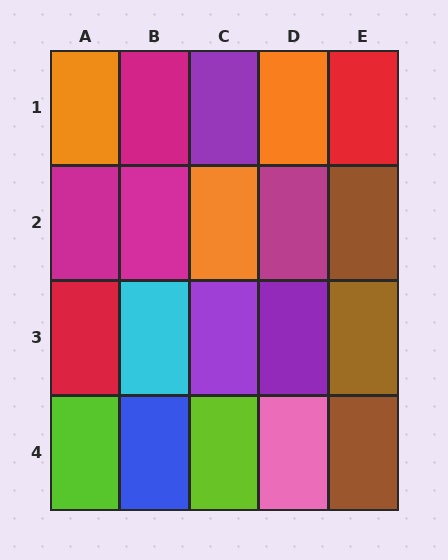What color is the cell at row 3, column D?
Purple.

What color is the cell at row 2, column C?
Orange.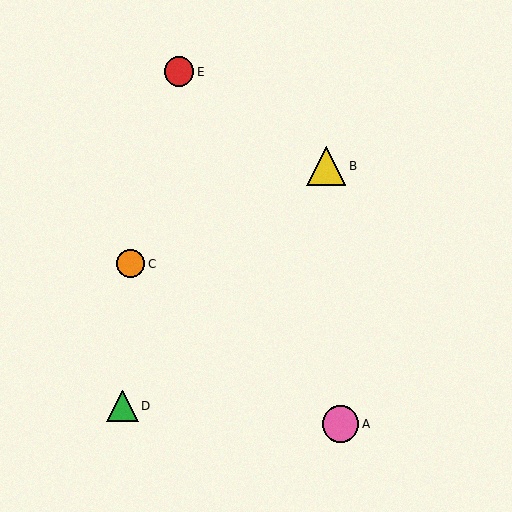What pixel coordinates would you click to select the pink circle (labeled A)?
Click at (341, 424) to select the pink circle A.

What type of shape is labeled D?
Shape D is a green triangle.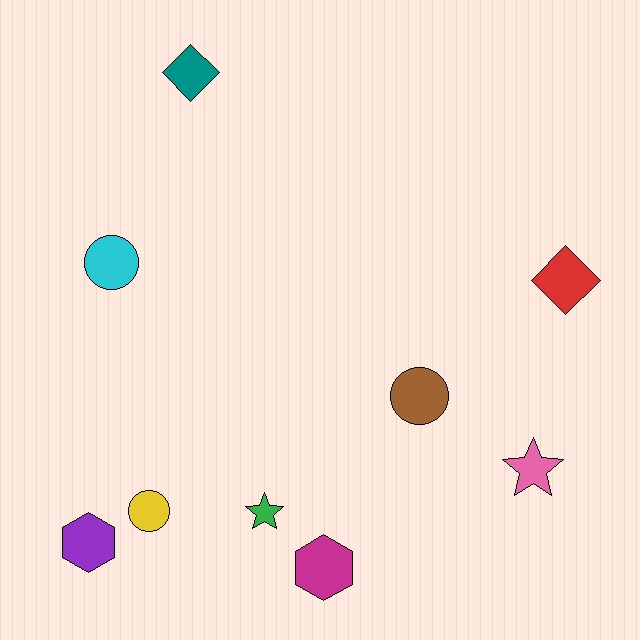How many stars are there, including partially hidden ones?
There are 2 stars.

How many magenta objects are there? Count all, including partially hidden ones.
There is 1 magenta object.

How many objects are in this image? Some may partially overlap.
There are 9 objects.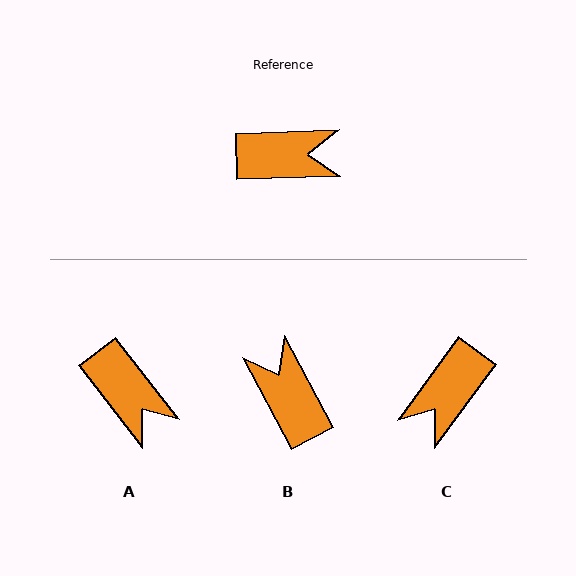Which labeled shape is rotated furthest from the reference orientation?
C, about 128 degrees away.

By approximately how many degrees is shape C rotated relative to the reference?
Approximately 128 degrees clockwise.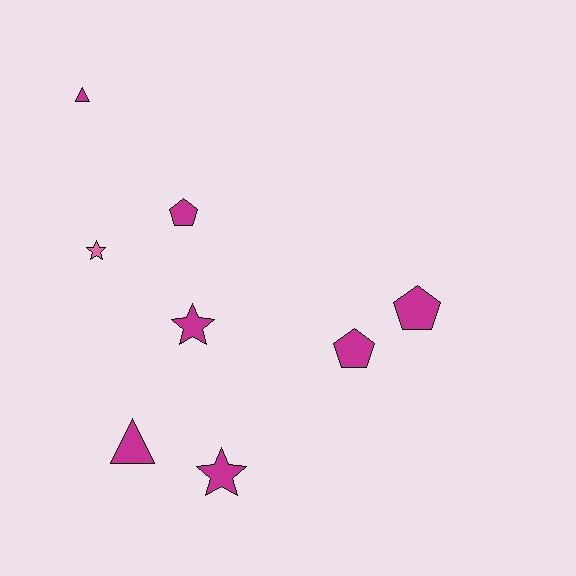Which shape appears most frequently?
Pentagon, with 3 objects.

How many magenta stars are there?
There are 2 magenta stars.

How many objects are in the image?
There are 8 objects.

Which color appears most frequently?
Magenta, with 7 objects.